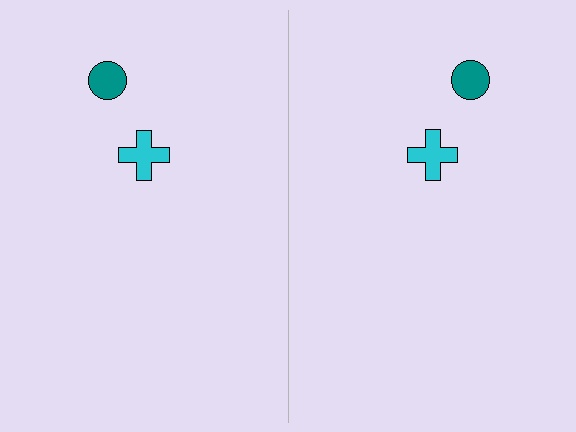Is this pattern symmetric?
Yes, this pattern has bilateral (reflection) symmetry.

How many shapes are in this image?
There are 4 shapes in this image.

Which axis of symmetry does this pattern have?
The pattern has a vertical axis of symmetry running through the center of the image.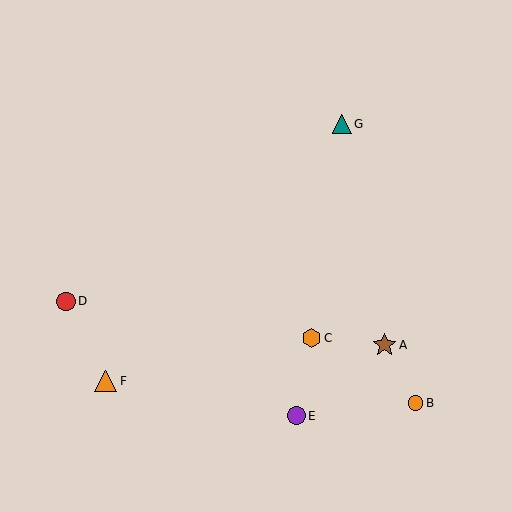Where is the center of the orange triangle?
The center of the orange triangle is at (106, 381).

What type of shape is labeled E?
Shape E is a purple circle.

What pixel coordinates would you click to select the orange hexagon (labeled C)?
Click at (312, 338) to select the orange hexagon C.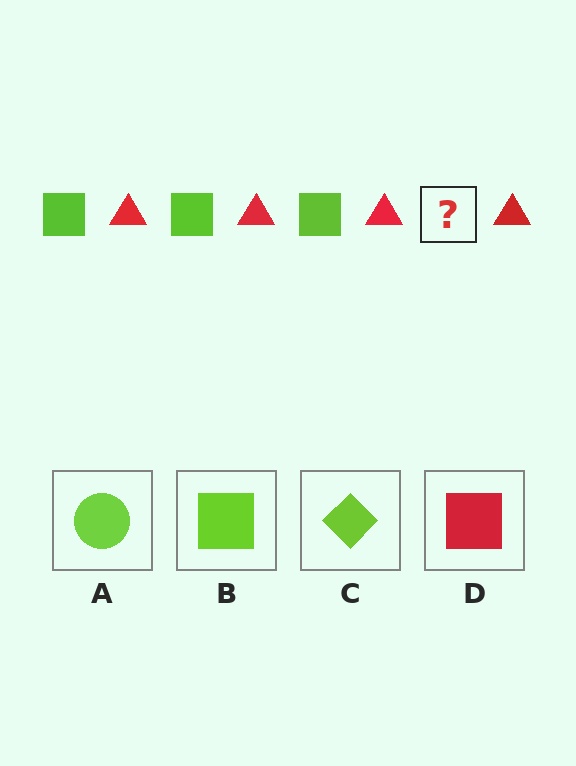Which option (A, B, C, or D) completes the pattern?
B.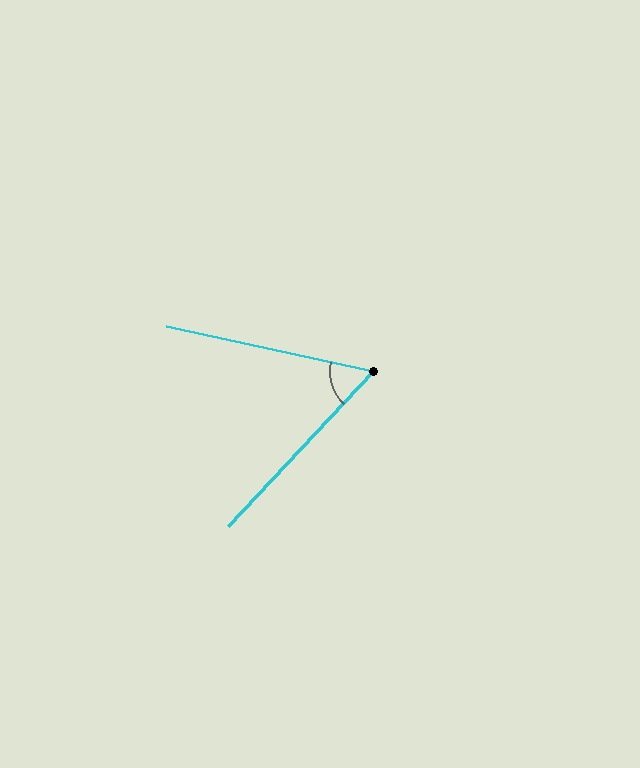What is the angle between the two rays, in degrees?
Approximately 59 degrees.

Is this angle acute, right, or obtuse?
It is acute.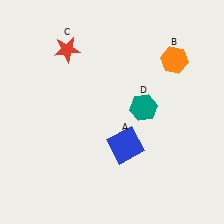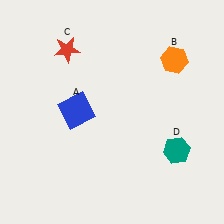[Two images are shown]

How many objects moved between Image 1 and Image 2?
2 objects moved between the two images.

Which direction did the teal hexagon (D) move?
The teal hexagon (D) moved down.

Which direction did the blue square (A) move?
The blue square (A) moved left.